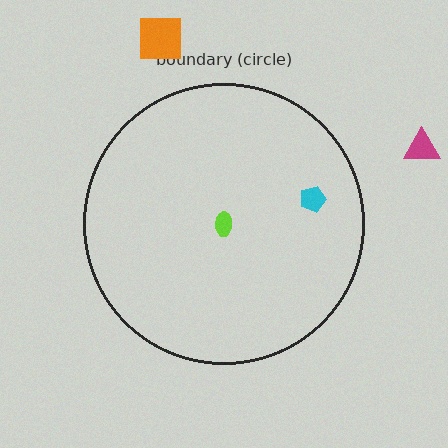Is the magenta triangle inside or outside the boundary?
Outside.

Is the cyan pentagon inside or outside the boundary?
Inside.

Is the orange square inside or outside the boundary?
Outside.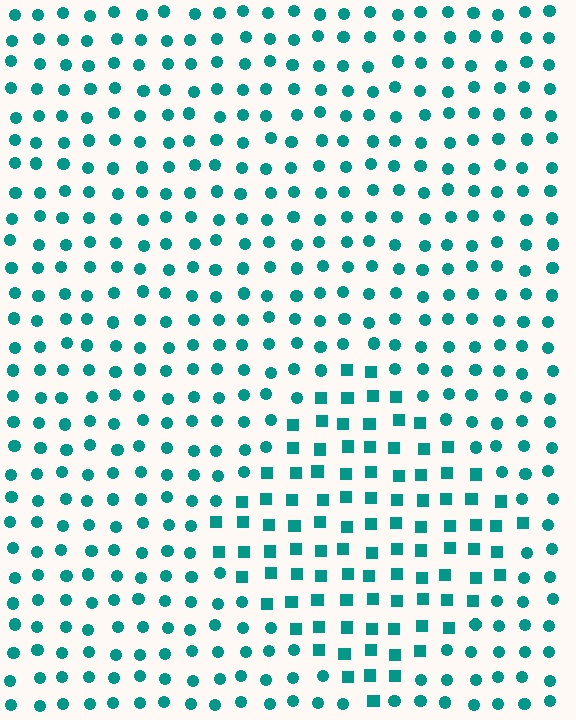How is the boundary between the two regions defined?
The boundary is defined by a change in element shape: squares inside vs. circles outside. All elements share the same color and spacing.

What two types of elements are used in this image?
The image uses squares inside the diamond region and circles outside it.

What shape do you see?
I see a diamond.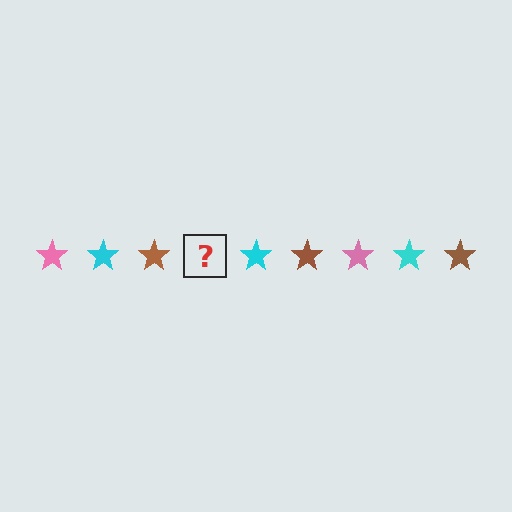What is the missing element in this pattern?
The missing element is a pink star.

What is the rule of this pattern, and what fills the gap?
The rule is that the pattern cycles through pink, cyan, brown stars. The gap should be filled with a pink star.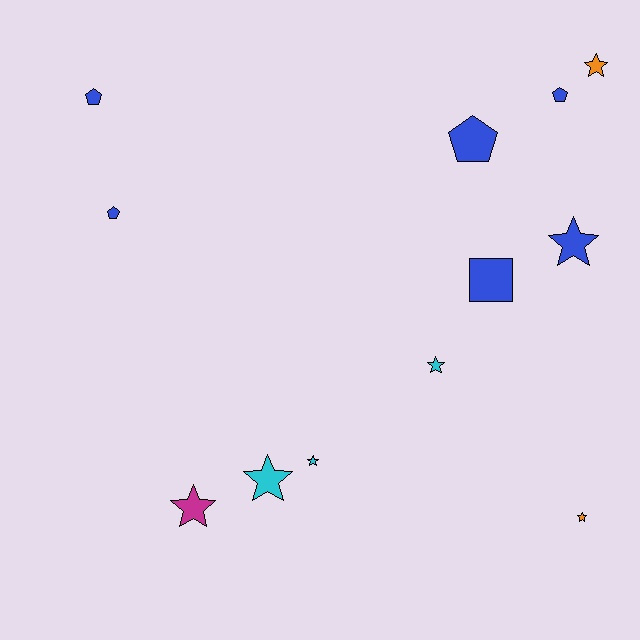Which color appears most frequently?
Blue, with 6 objects.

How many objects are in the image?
There are 12 objects.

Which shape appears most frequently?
Star, with 7 objects.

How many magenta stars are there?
There is 1 magenta star.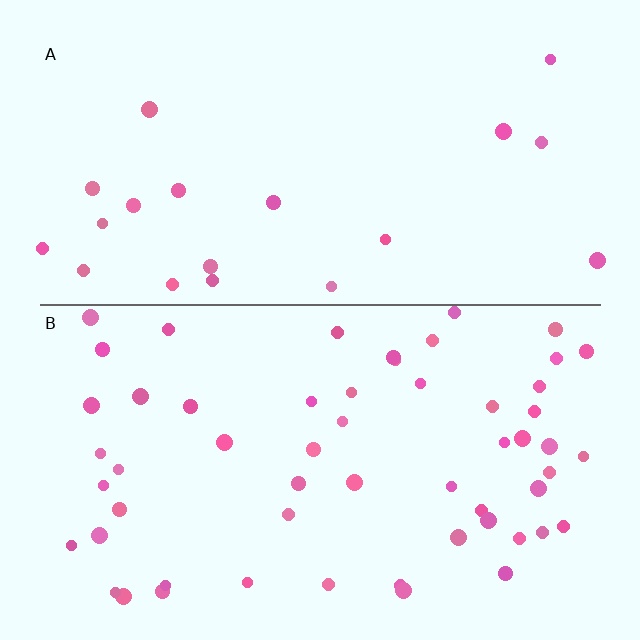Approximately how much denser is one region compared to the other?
Approximately 2.8× — region B over region A.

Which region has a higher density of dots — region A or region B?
B (the bottom).